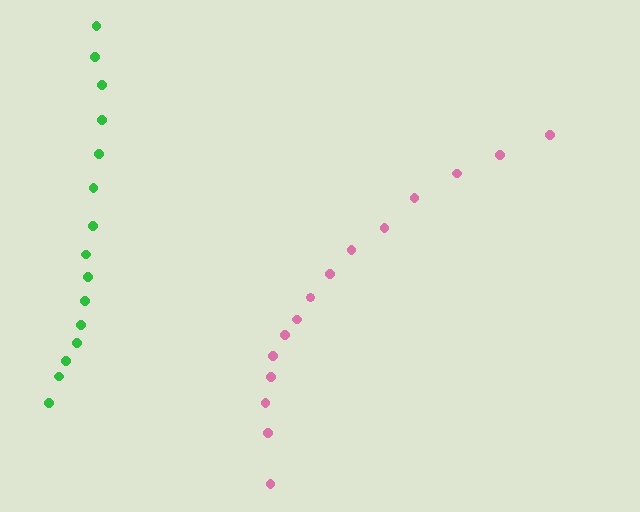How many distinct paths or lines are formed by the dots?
There are 2 distinct paths.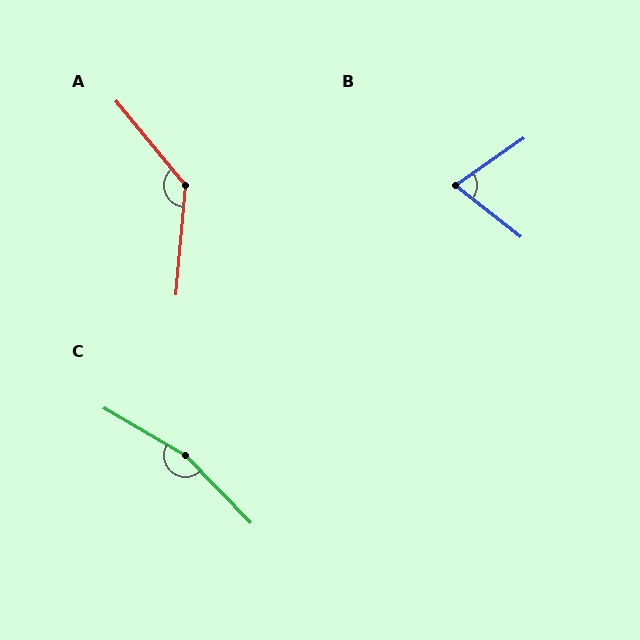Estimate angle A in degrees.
Approximately 136 degrees.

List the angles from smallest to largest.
B (73°), A (136°), C (164°).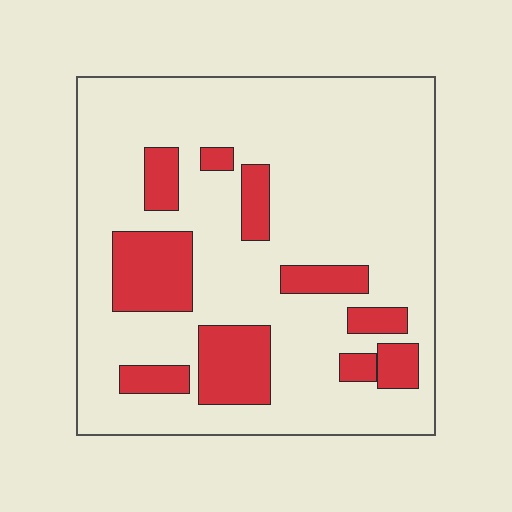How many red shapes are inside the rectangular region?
10.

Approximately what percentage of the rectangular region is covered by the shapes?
Approximately 20%.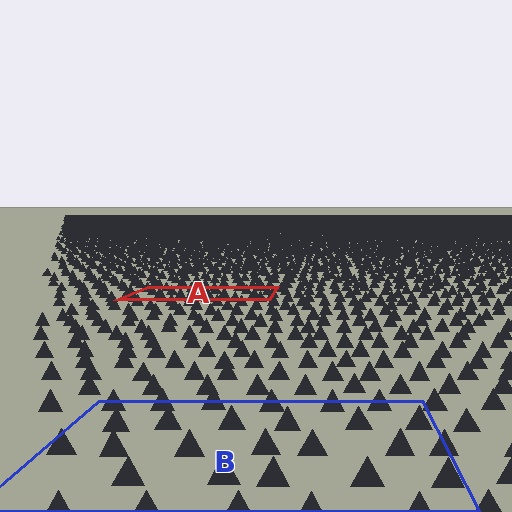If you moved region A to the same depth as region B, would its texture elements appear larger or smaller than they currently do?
They would appear larger. At a closer depth, the same texture elements are projected at a bigger on-screen size.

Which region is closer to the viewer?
Region B is closer. The texture elements there are larger and more spread out.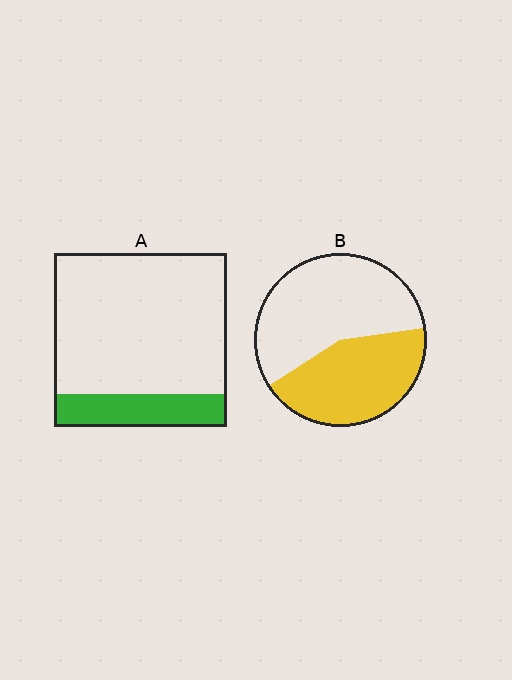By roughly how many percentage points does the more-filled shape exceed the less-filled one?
By roughly 25 percentage points (B over A).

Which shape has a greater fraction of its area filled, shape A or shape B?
Shape B.